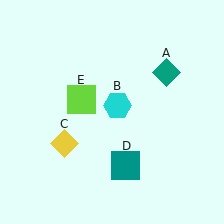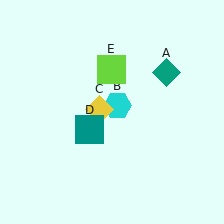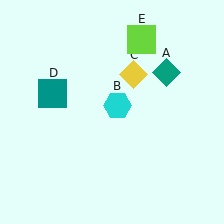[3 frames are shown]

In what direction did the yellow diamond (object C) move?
The yellow diamond (object C) moved up and to the right.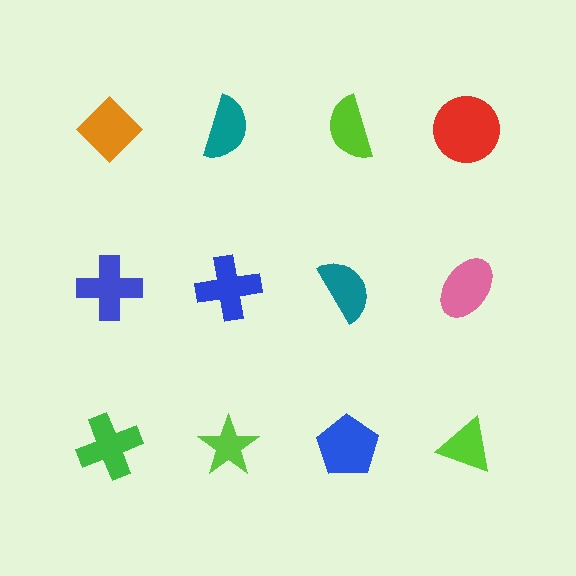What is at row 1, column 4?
A red circle.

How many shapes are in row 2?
4 shapes.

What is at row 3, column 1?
A green cross.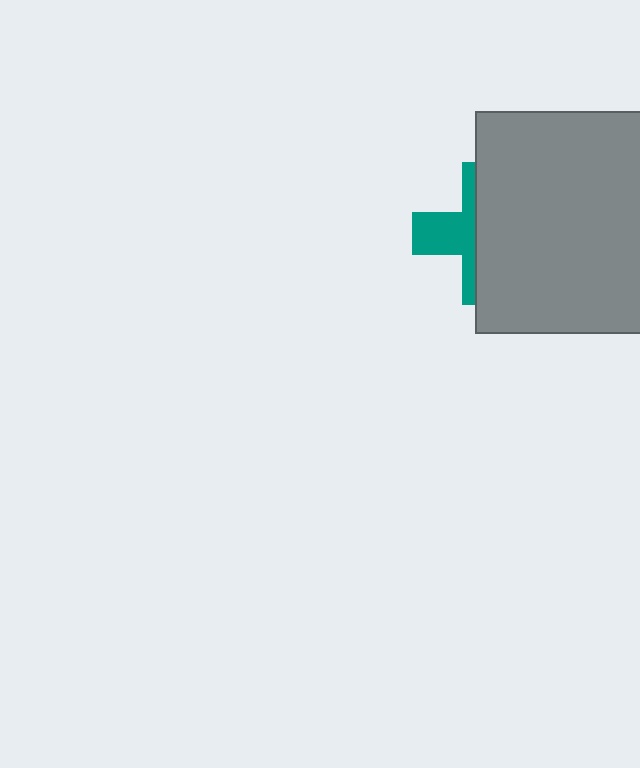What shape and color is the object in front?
The object in front is a gray rectangle.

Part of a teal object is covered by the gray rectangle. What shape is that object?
It is a cross.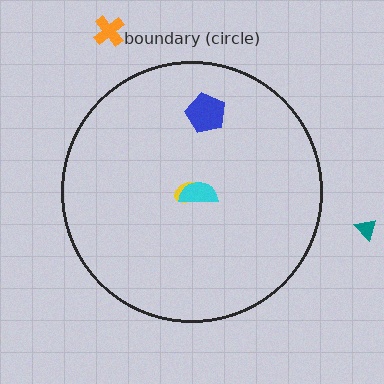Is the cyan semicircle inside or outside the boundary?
Inside.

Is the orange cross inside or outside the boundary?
Outside.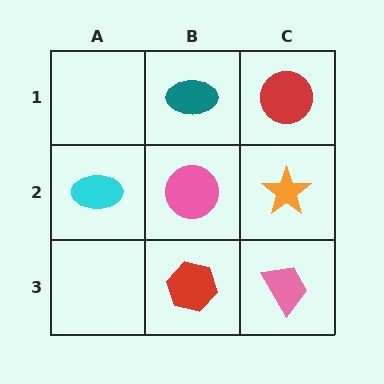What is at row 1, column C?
A red circle.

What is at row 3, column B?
A red hexagon.